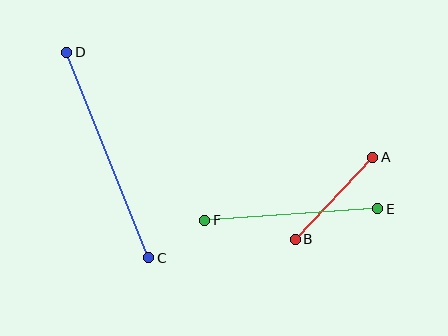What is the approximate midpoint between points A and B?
The midpoint is at approximately (334, 198) pixels.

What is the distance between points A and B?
The distance is approximately 113 pixels.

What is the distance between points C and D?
The distance is approximately 221 pixels.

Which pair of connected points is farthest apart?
Points C and D are farthest apart.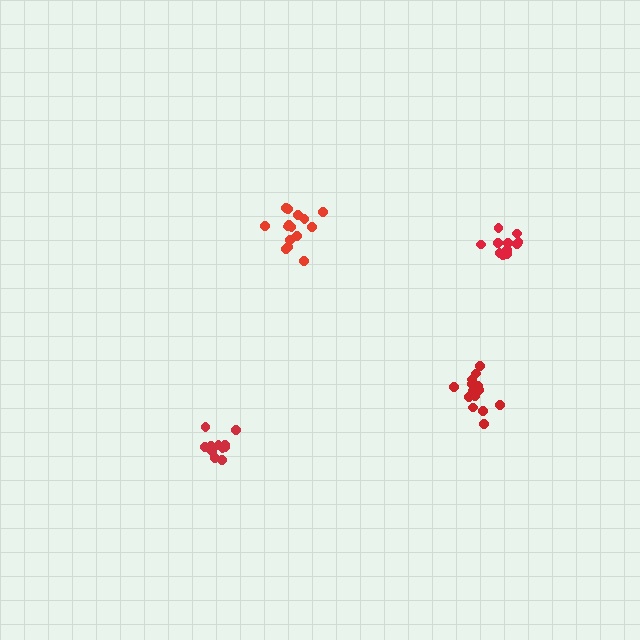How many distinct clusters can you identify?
There are 4 distinct clusters.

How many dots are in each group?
Group 1: 14 dots, Group 2: 15 dots, Group 3: 11 dots, Group 4: 11 dots (51 total).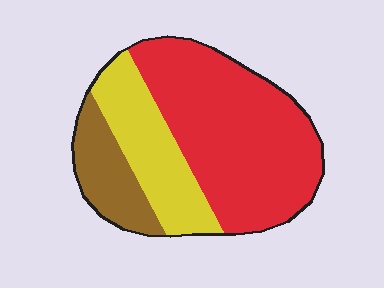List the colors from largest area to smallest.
From largest to smallest: red, yellow, brown.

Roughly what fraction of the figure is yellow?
Yellow takes up about one quarter (1/4) of the figure.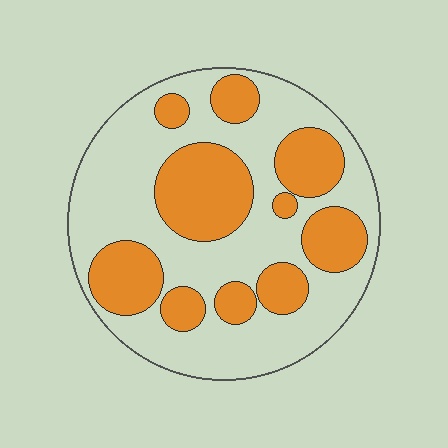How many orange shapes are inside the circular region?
10.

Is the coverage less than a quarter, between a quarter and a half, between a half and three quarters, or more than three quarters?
Between a quarter and a half.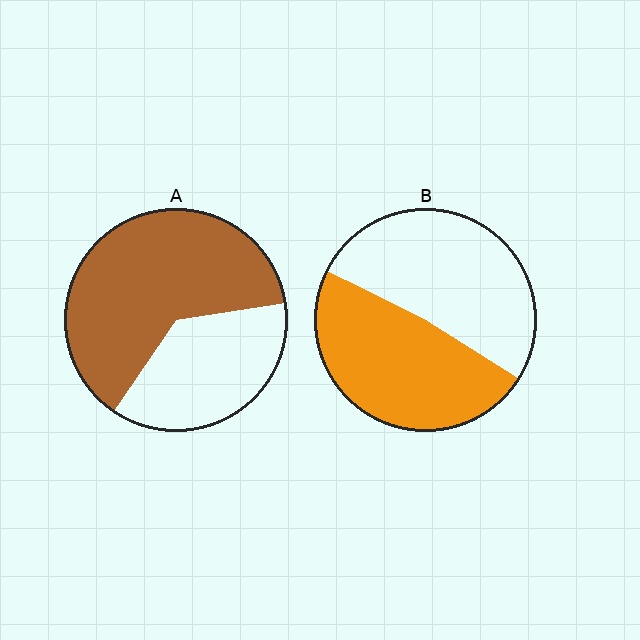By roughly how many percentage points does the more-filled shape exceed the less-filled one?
By roughly 15 percentage points (A over B).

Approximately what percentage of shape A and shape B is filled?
A is approximately 65% and B is approximately 50%.